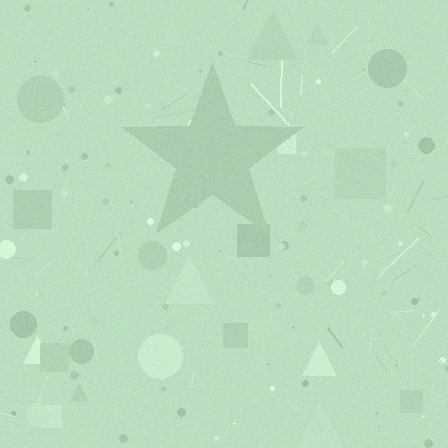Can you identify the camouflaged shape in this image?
The camouflaged shape is a star.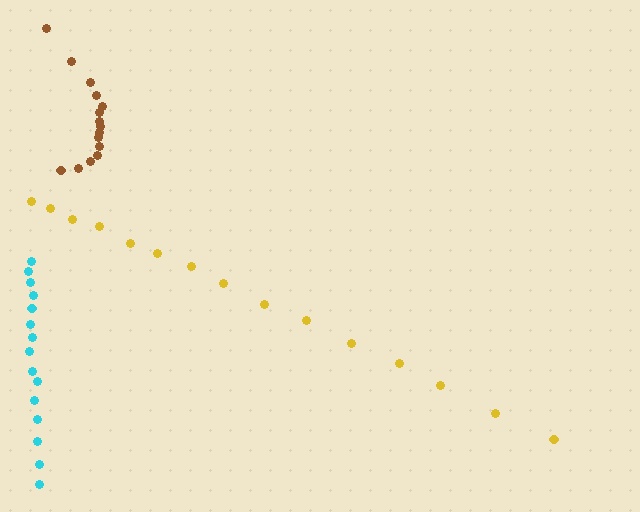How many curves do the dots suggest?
There are 3 distinct paths.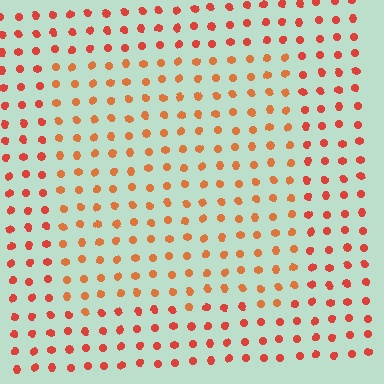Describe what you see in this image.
The image is filled with small red elements in a uniform arrangement. A rectangle-shaped region is visible where the elements are tinted to a slightly different hue, forming a subtle color boundary.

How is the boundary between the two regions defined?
The boundary is defined purely by a slight shift in hue (about 20 degrees). Spacing, size, and orientation are identical on both sides.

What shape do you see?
I see a rectangle.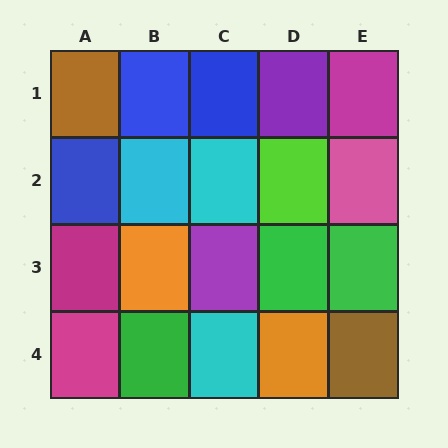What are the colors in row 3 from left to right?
Magenta, orange, purple, green, green.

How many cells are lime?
1 cell is lime.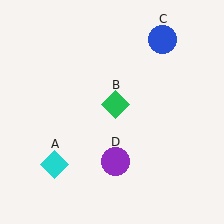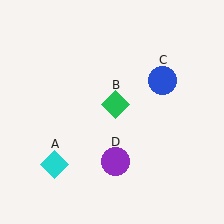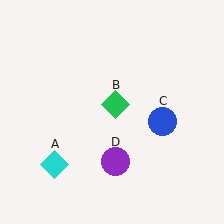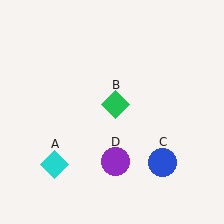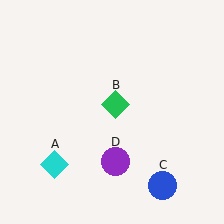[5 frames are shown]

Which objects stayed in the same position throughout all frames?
Cyan diamond (object A) and green diamond (object B) and purple circle (object D) remained stationary.